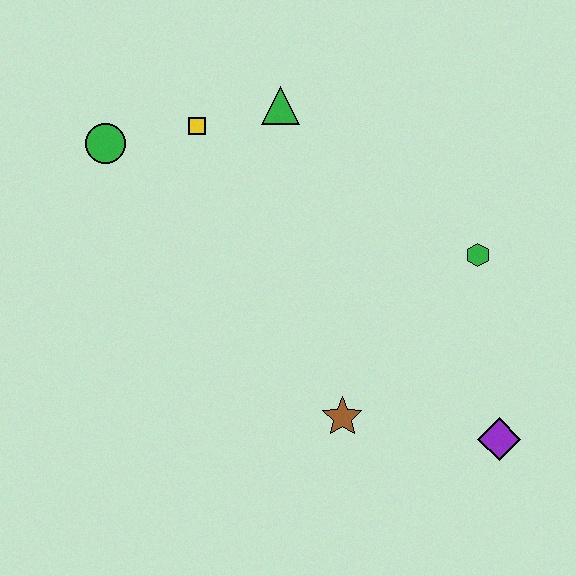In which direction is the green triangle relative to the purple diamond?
The green triangle is above the purple diamond.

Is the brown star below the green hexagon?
Yes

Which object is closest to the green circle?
The yellow square is closest to the green circle.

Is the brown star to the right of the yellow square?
Yes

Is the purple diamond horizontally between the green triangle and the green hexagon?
No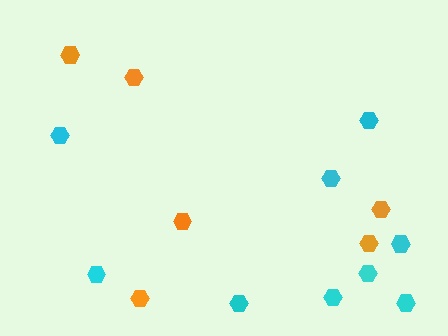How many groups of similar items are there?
There are 2 groups: one group of orange hexagons (6) and one group of cyan hexagons (9).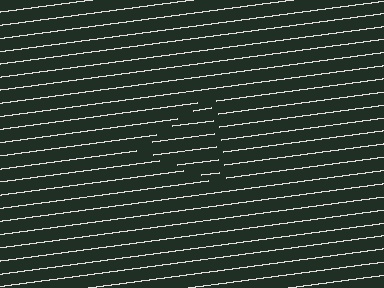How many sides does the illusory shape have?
3 sides — the line-ends trace a triangle.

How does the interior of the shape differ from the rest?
The interior of the shape contains the same grating, shifted by half a period — the contour is defined by the phase discontinuity where line-ends from the inner and outer gratings abut.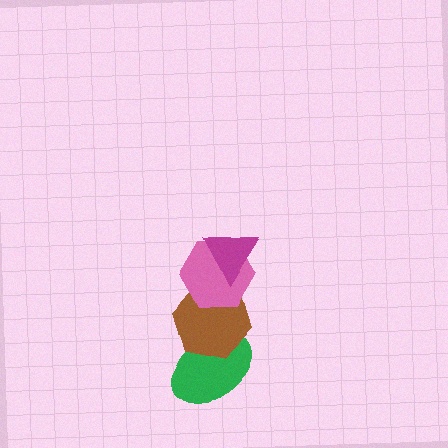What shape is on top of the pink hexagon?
The magenta triangle is on top of the pink hexagon.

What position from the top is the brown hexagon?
The brown hexagon is 3rd from the top.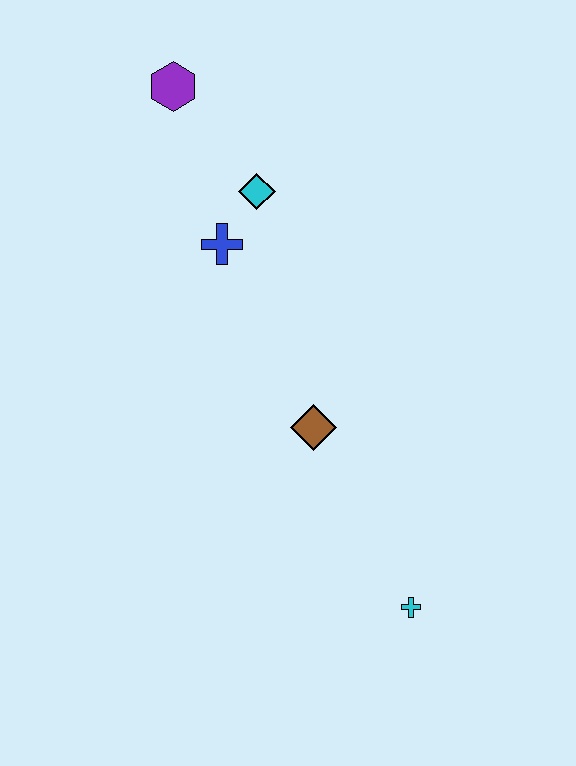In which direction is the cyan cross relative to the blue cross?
The cyan cross is below the blue cross.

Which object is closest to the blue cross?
The cyan diamond is closest to the blue cross.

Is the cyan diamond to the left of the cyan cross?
Yes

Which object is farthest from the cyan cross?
The purple hexagon is farthest from the cyan cross.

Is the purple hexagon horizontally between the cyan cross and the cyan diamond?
No